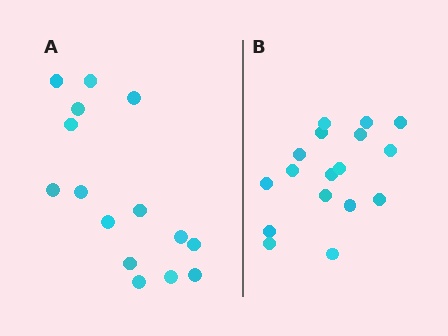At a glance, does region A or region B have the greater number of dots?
Region B (the right region) has more dots.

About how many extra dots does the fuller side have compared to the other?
Region B has just a few more — roughly 2 or 3 more dots than region A.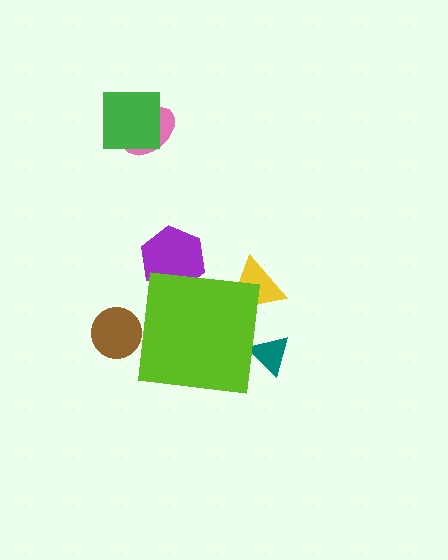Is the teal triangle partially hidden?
Yes, the teal triangle is partially hidden behind the lime square.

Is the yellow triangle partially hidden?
Yes, the yellow triangle is partially hidden behind the lime square.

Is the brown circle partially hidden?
Yes, the brown circle is partially hidden behind the lime square.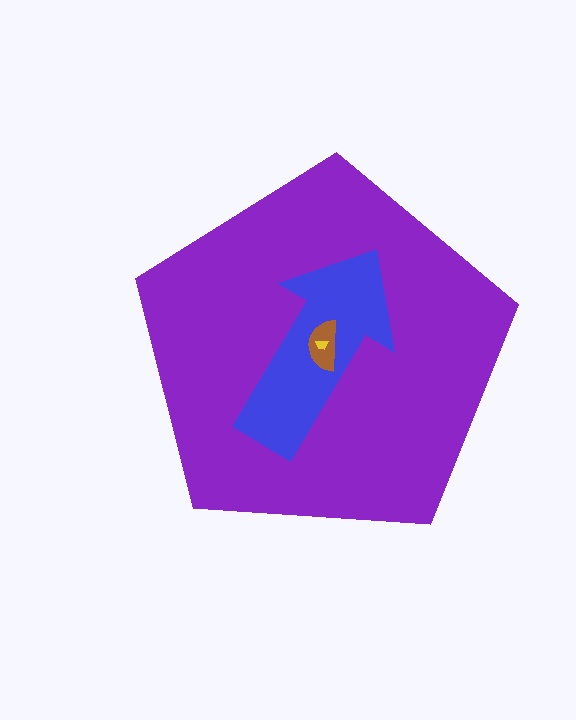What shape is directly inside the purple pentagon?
The blue arrow.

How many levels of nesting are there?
4.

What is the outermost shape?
The purple pentagon.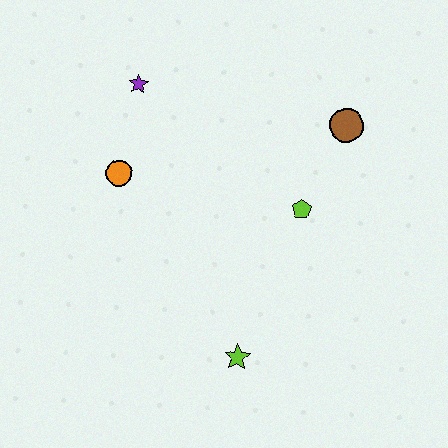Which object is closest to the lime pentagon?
The brown circle is closest to the lime pentagon.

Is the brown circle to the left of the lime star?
No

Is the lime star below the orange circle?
Yes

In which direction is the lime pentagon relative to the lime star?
The lime pentagon is above the lime star.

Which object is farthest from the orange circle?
The brown circle is farthest from the orange circle.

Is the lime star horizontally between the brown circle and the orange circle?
Yes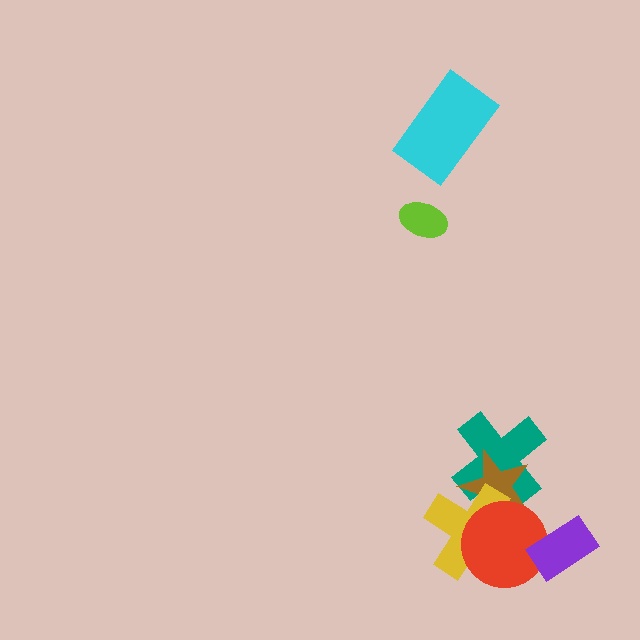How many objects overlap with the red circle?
3 objects overlap with the red circle.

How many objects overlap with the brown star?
3 objects overlap with the brown star.